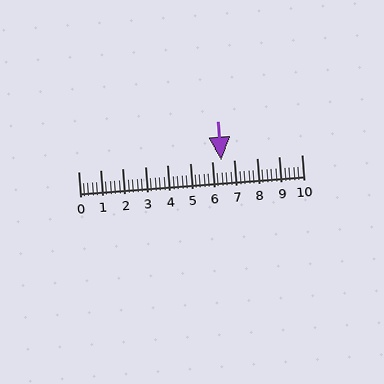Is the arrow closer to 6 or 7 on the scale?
The arrow is closer to 6.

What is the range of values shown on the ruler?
The ruler shows values from 0 to 10.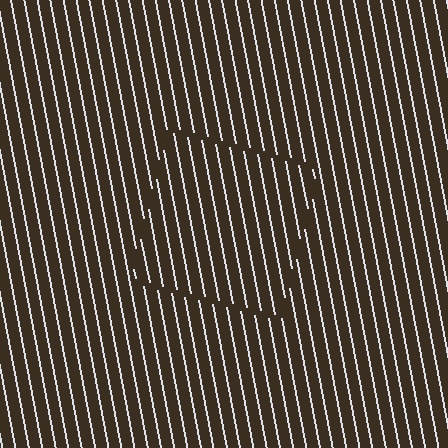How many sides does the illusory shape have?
4 sides — the line-ends trace a square.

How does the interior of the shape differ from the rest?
The interior of the shape contains the same grating, shifted by half a period — the contour is defined by the phase discontinuity where line-ends from the inner and outer gratings abut.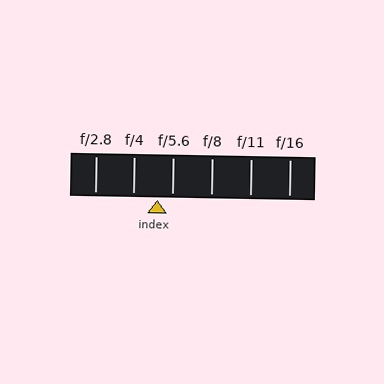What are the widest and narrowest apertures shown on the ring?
The widest aperture shown is f/2.8 and the narrowest is f/16.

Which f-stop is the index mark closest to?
The index mark is closest to f/5.6.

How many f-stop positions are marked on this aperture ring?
There are 6 f-stop positions marked.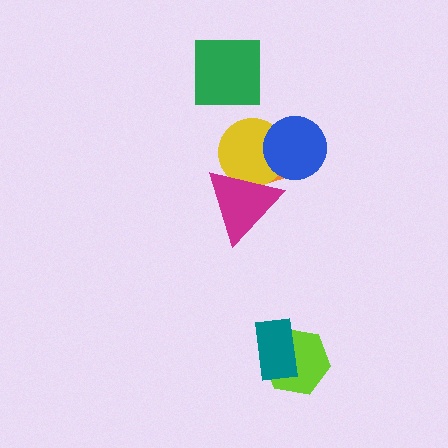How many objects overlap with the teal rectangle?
1 object overlaps with the teal rectangle.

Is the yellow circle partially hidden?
Yes, it is partially covered by another shape.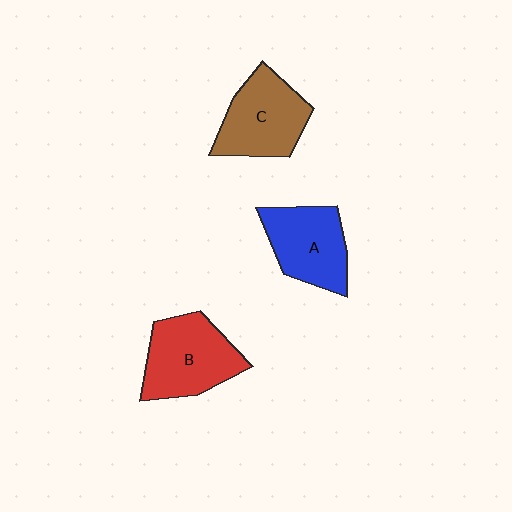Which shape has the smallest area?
Shape A (blue).